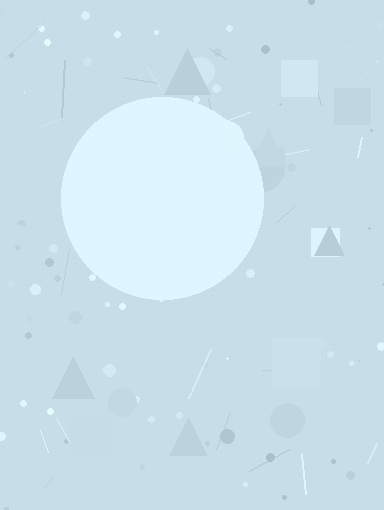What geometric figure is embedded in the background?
A circle is embedded in the background.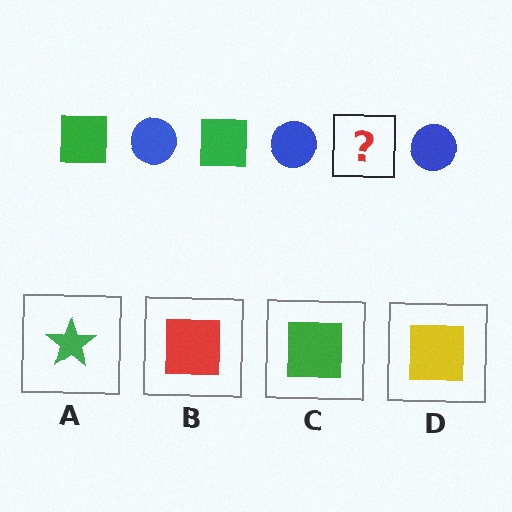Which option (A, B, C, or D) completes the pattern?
C.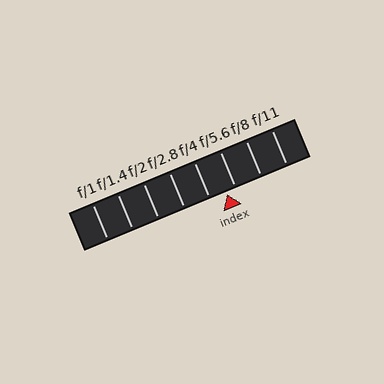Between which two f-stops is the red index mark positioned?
The index mark is between f/4 and f/5.6.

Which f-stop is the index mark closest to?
The index mark is closest to f/5.6.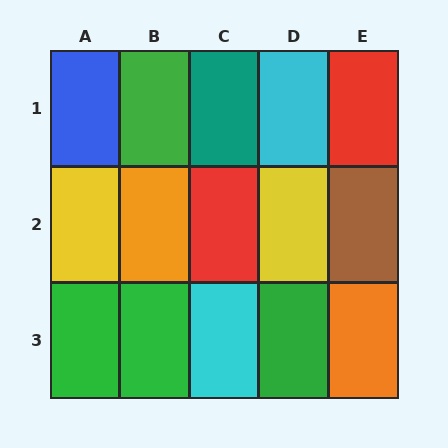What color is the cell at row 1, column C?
Teal.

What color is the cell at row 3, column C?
Cyan.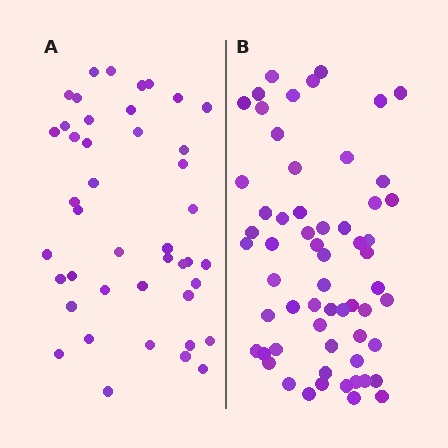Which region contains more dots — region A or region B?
Region B (the right region) has more dots.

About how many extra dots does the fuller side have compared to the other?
Region B has approximately 15 more dots than region A.